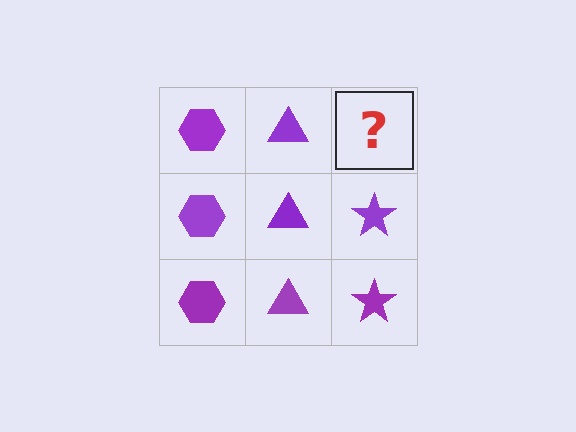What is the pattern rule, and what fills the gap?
The rule is that each column has a consistent shape. The gap should be filled with a purple star.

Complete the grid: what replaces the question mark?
The question mark should be replaced with a purple star.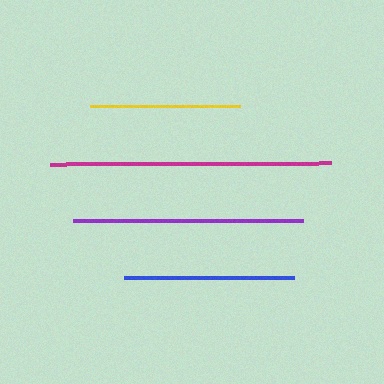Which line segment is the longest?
The magenta line is the longest at approximately 282 pixels.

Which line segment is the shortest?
The yellow line is the shortest at approximately 150 pixels.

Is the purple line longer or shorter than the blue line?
The purple line is longer than the blue line.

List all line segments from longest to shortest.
From longest to shortest: magenta, purple, blue, yellow.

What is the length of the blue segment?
The blue segment is approximately 170 pixels long.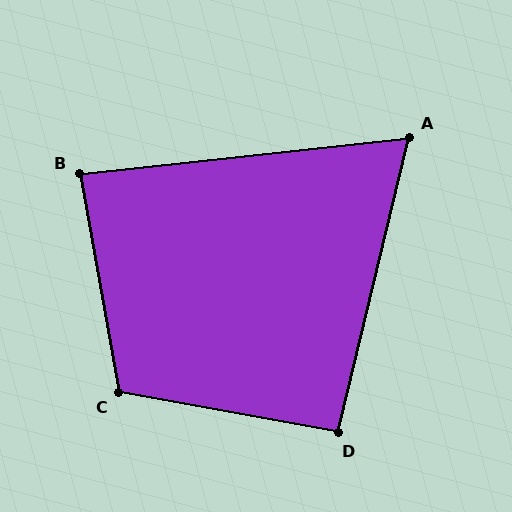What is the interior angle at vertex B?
Approximately 86 degrees (approximately right).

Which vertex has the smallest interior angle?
A, at approximately 70 degrees.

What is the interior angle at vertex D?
Approximately 94 degrees (approximately right).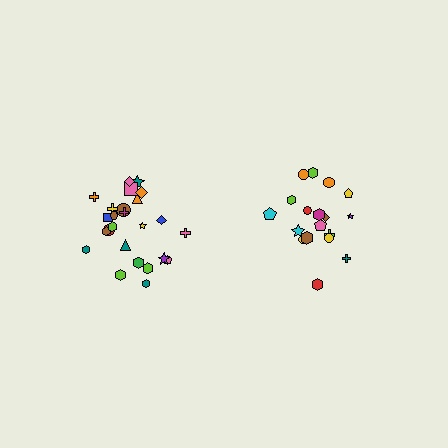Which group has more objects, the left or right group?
The left group.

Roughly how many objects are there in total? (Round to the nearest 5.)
Roughly 45 objects in total.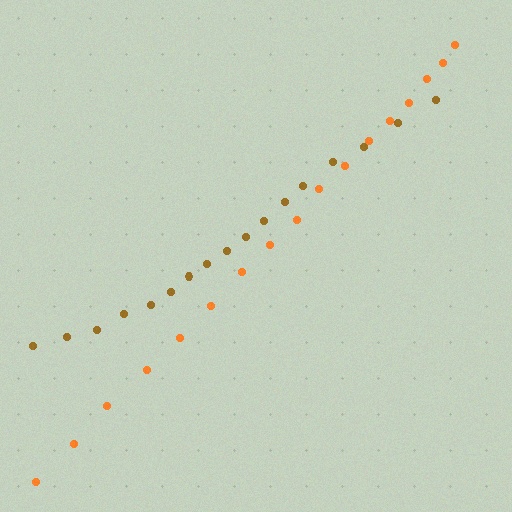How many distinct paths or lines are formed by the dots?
There are 2 distinct paths.